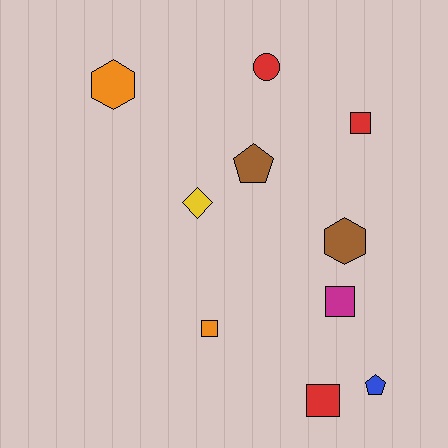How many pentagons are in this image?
There are 2 pentagons.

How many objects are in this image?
There are 10 objects.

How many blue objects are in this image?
There is 1 blue object.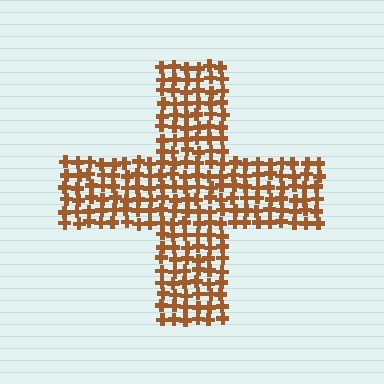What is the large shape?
The large shape is a cross.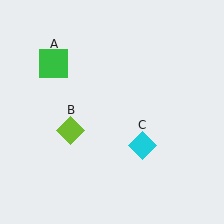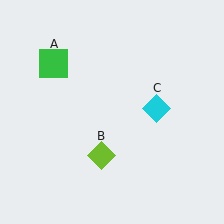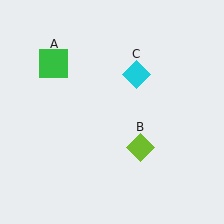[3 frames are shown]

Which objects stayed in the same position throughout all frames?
Green square (object A) remained stationary.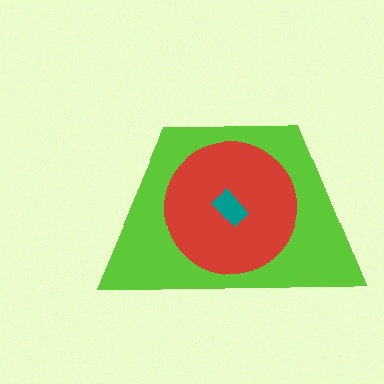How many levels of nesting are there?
3.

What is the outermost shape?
The lime trapezoid.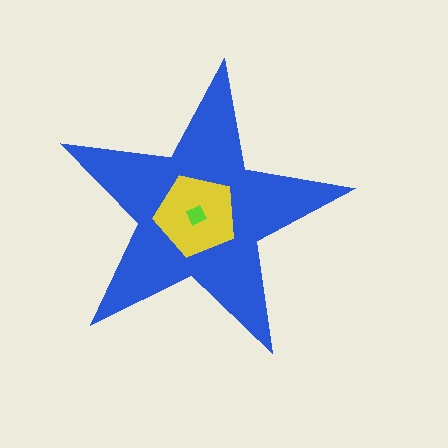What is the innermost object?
The lime diamond.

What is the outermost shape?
The blue star.